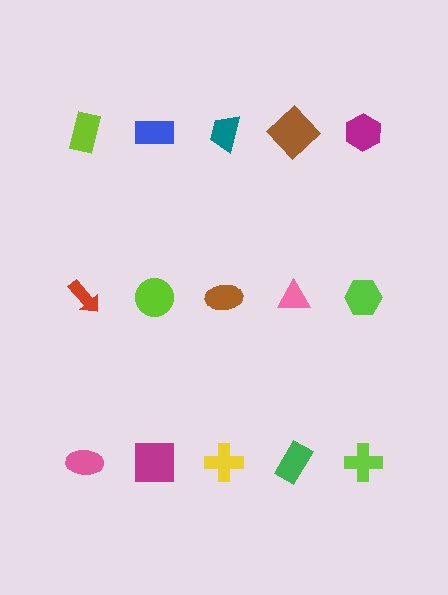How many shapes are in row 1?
5 shapes.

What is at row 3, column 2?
A magenta square.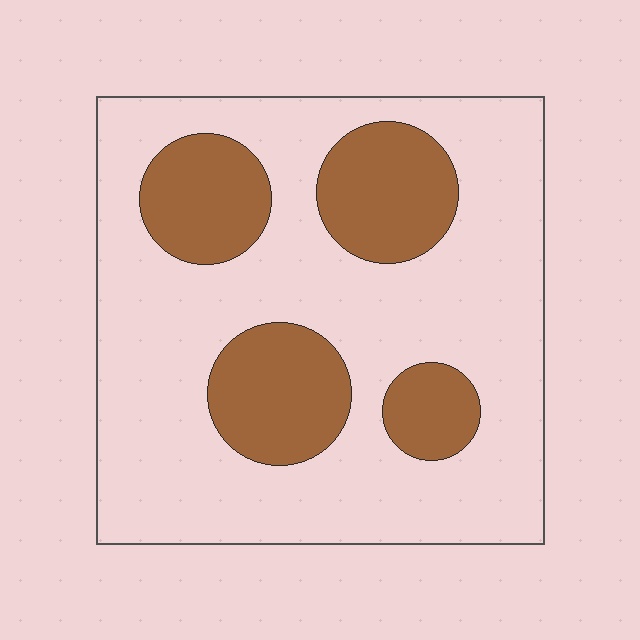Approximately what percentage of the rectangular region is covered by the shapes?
Approximately 25%.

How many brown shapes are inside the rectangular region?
4.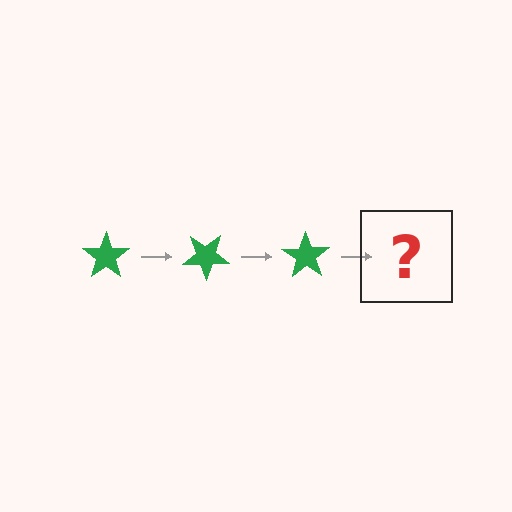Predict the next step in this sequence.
The next step is a green star rotated 105 degrees.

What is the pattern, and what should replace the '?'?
The pattern is that the star rotates 35 degrees each step. The '?' should be a green star rotated 105 degrees.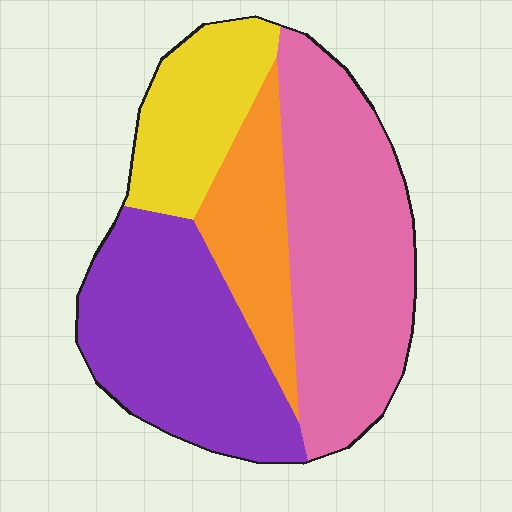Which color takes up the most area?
Pink, at roughly 35%.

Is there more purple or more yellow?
Purple.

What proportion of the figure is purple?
Purple covers 31% of the figure.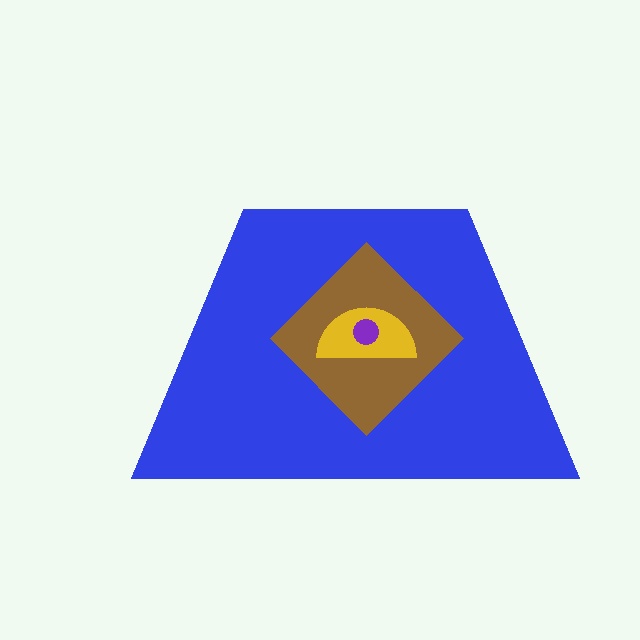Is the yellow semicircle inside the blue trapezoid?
Yes.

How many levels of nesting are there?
4.